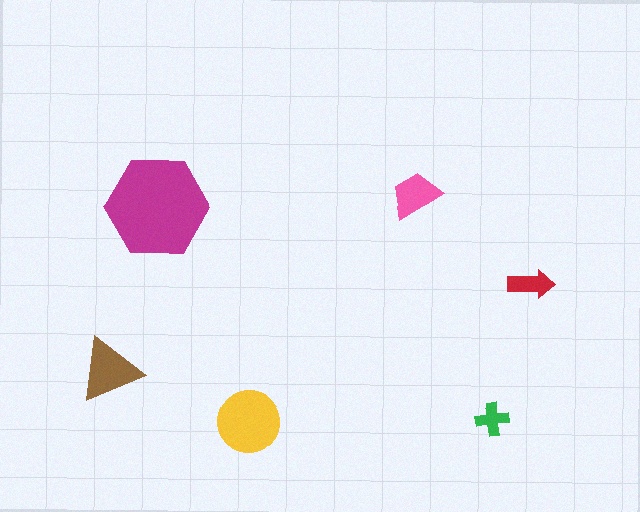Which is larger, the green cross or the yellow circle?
The yellow circle.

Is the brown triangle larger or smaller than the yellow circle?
Smaller.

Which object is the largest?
The magenta hexagon.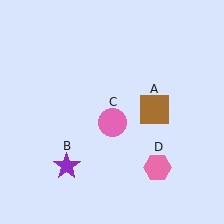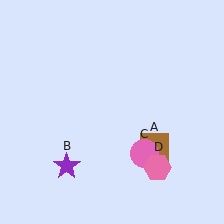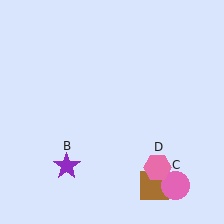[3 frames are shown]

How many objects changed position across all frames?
2 objects changed position: brown square (object A), pink circle (object C).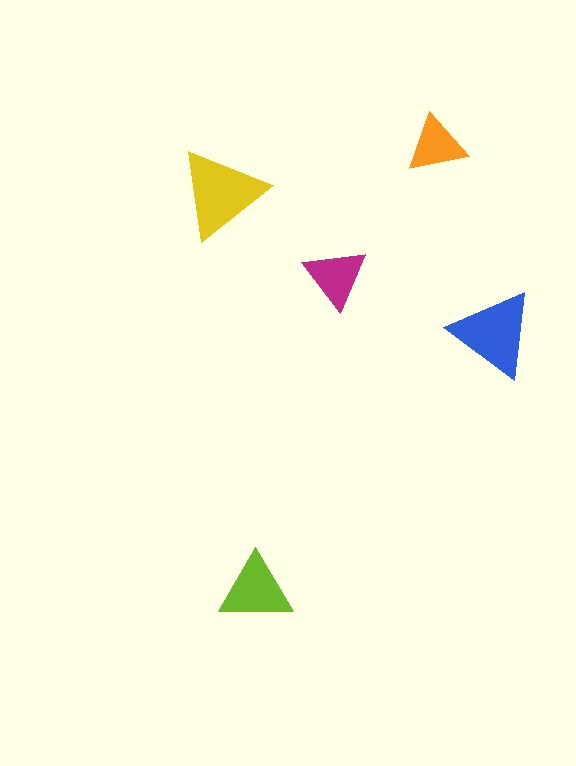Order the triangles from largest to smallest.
the yellow one, the blue one, the lime one, the magenta one, the orange one.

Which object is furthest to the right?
The blue triangle is rightmost.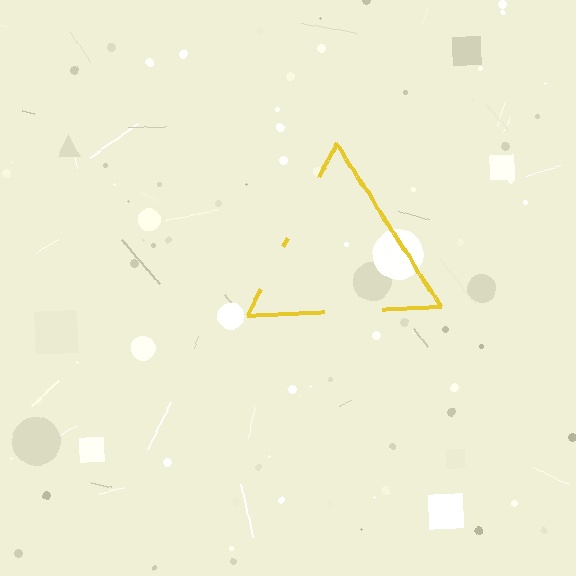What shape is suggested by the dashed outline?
The dashed outline suggests a triangle.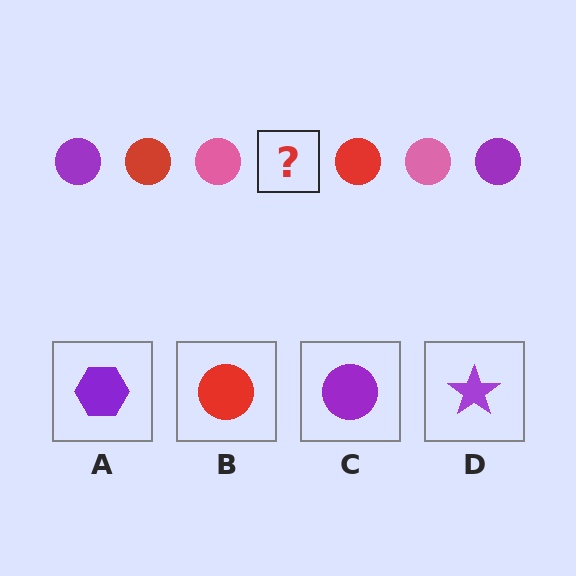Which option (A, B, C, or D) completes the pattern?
C.